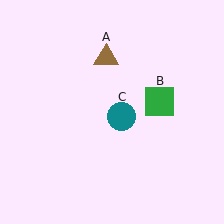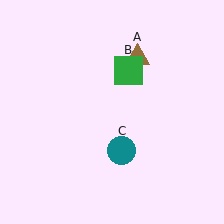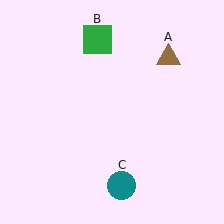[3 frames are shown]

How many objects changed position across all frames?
3 objects changed position: brown triangle (object A), green square (object B), teal circle (object C).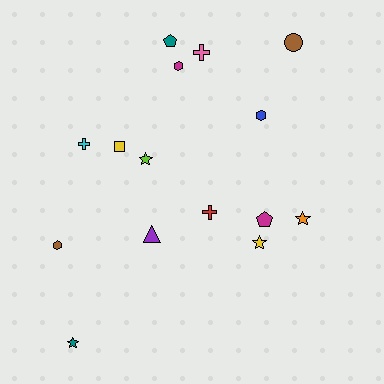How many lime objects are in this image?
There is 1 lime object.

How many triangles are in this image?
There is 1 triangle.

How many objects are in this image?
There are 15 objects.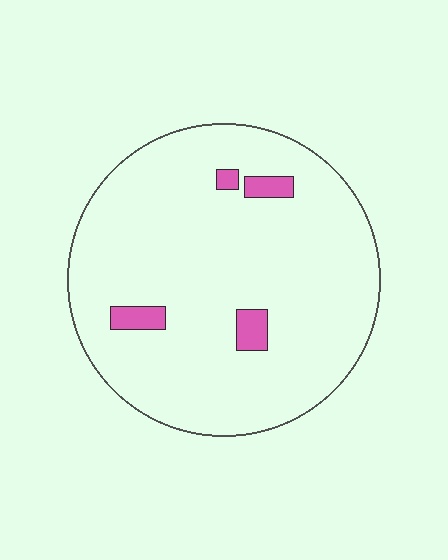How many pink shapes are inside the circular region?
4.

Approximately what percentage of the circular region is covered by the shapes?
Approximately 5%.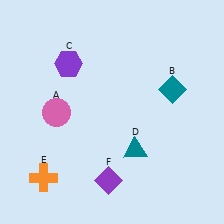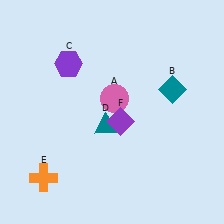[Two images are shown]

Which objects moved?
The objects that moved are: the pink circle (A), the teal triangle (D), the purple diamond (F).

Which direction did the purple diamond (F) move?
The purple diamond (F) moved up.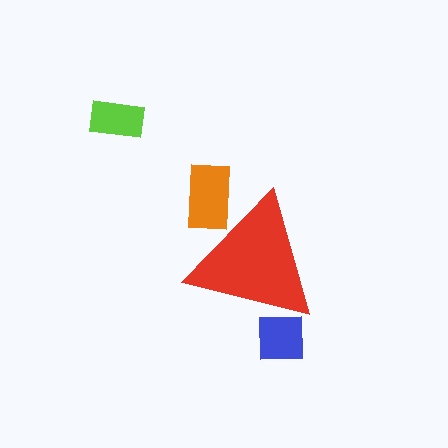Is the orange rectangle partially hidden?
Yes, the orange rectangle is partially hidden behind the red triangle.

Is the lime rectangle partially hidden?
No, the lime rectangle is fully visible.